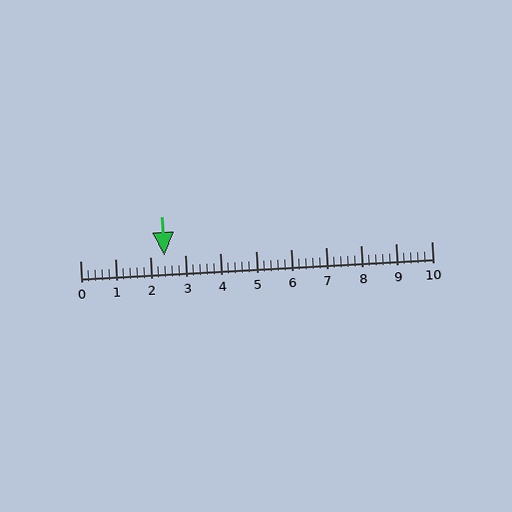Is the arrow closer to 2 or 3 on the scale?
The arrow is closer to 2.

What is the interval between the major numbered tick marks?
The major tick marks are spaced 1 units apart.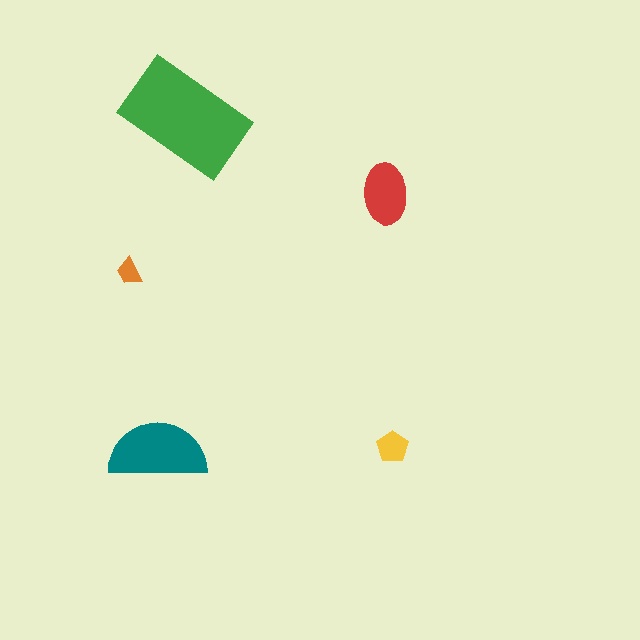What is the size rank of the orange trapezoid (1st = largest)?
5th.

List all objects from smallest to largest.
The orange trapezoid, the yellow pentagon, the red ellipse, the teal semicircle, the green rectangle.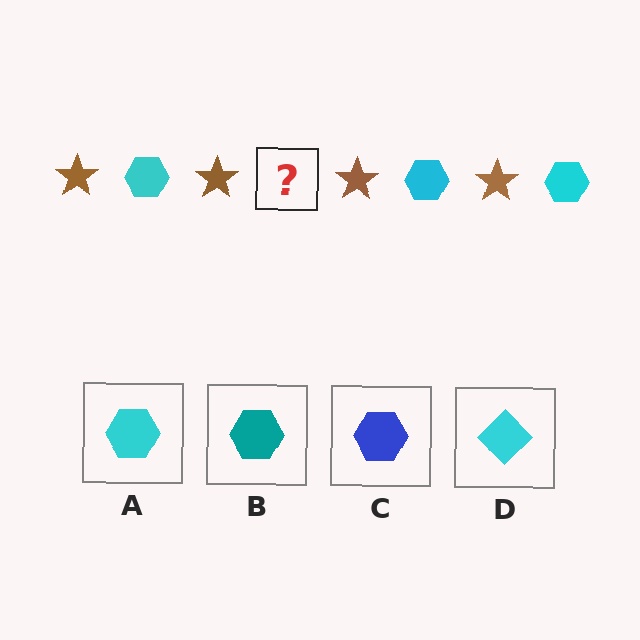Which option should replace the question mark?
Option A.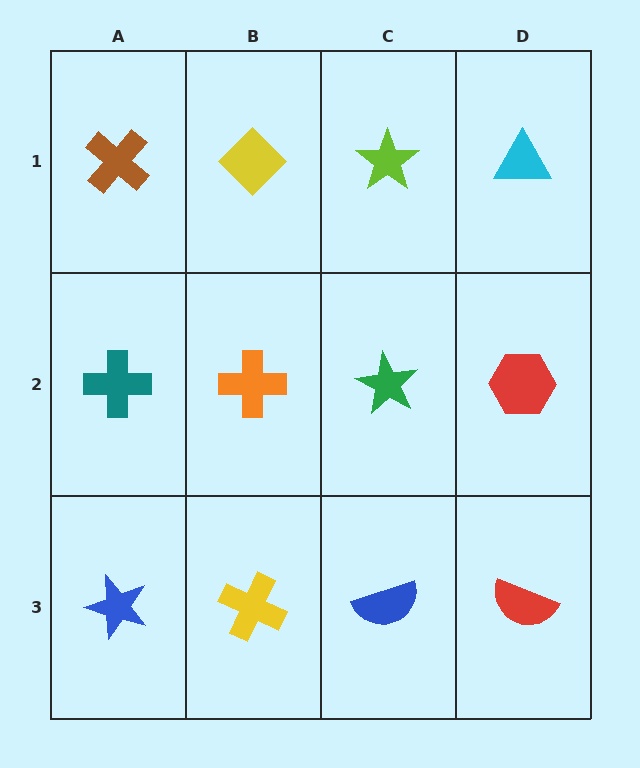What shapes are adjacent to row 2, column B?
A yellow diamond (row 1, column B), a yellow cross (row 3, column B), a teal cross (row 2, column A), a green star (row 2, column C).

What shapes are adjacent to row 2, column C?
A lime star (row 1, column C), a blue semicircle (row 3, column C), an orange cross (row 2, column B), a red hexagon (row 2, column D).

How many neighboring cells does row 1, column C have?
3.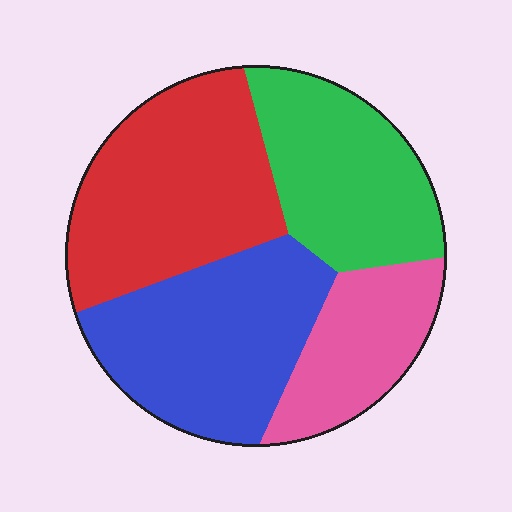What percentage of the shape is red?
Red covers 31% of the shape.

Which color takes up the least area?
Pink, at roughly 15%.